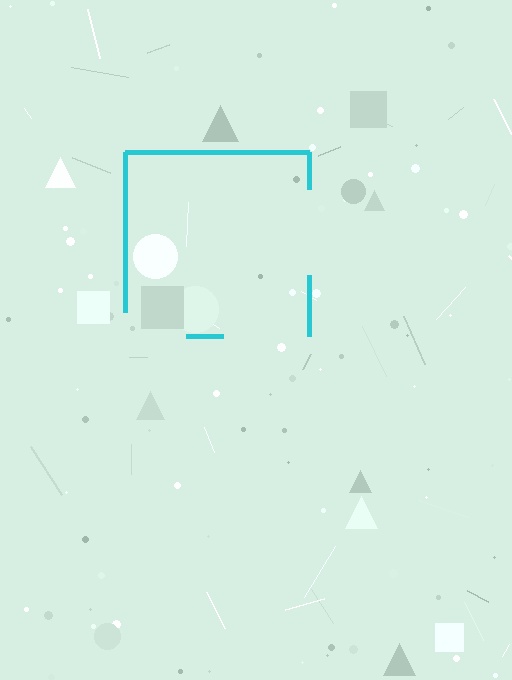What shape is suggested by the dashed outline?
The dashed outline suggests a square.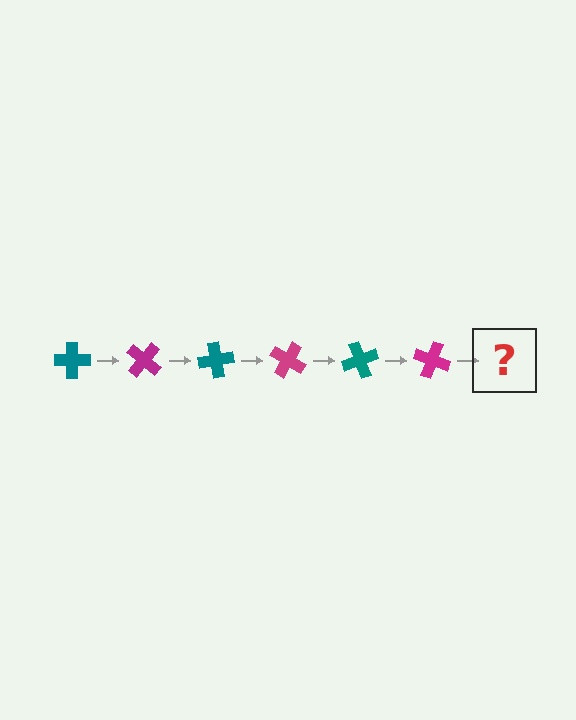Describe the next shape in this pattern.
It should be a teal cross, rotated 240 degrees from the start.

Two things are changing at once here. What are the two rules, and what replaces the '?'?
The two rules are that it rotates 40 degrees each step and the color cycles through teal and magenta. The '?' should be a teal cross, rotated 240 degrees from the start.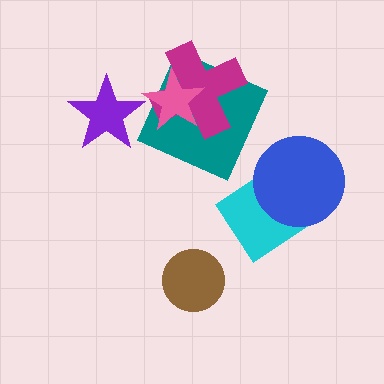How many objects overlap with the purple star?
0 objects overlap with the purple star.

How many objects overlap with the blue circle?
1 object overlaps with the blue circle.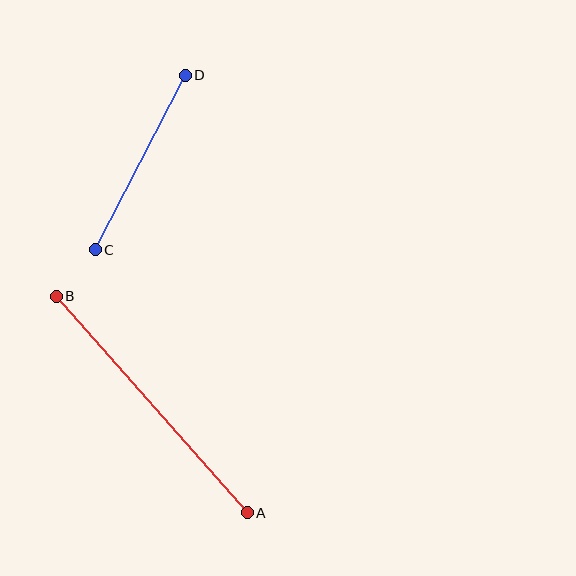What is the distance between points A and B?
The distance is approximately 289 pixels.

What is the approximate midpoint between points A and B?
The midpoint is at approximately (152, 404) pixels.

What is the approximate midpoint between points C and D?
The midpoint is at approximately (140, 162) pixels.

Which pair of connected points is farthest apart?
Points A and B are farthest apart.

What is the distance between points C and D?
The distance is approximately 196 pixels.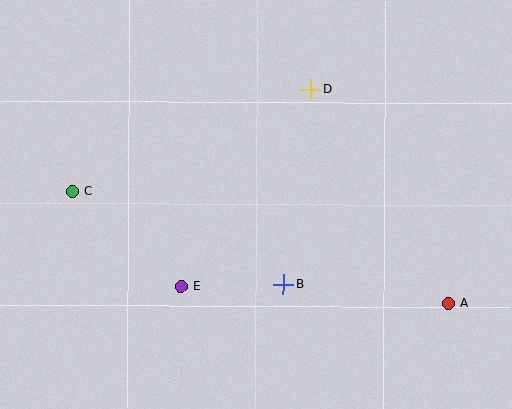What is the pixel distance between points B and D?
The distance between B and D is 197 pixels.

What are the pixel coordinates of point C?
Point C is at (72, 191).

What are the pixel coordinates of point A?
Point A is at (449, 304).